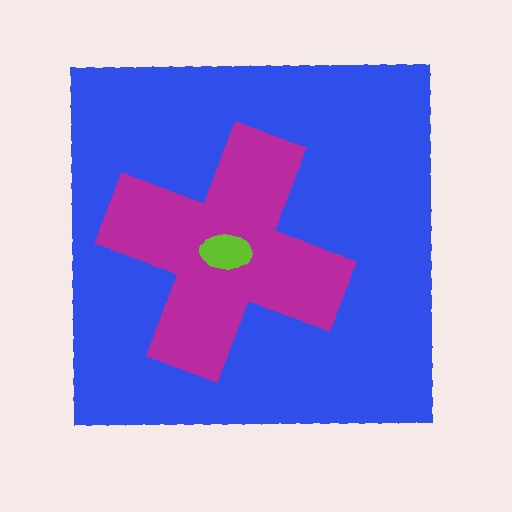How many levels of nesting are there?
3.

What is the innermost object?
The lime ellipse.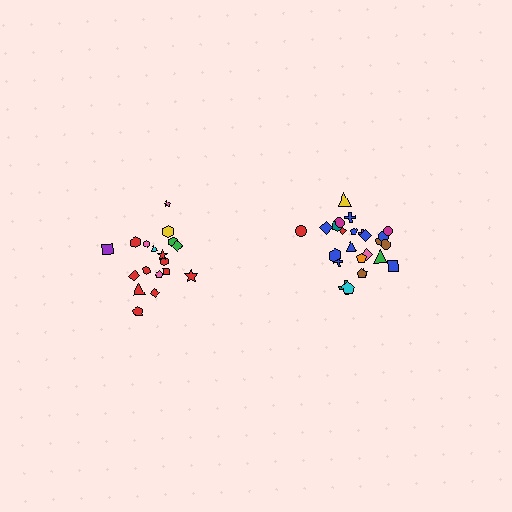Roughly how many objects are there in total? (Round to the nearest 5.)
Roughly 45 objects in total.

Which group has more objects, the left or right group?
The right group.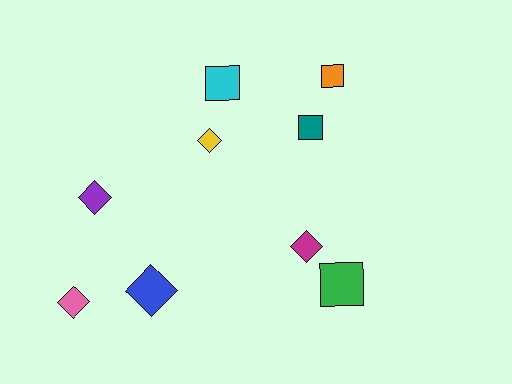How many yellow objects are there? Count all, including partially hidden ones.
There is 1 yellow object.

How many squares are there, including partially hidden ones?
There are 4 squares.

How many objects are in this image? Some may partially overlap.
There are 9 objects.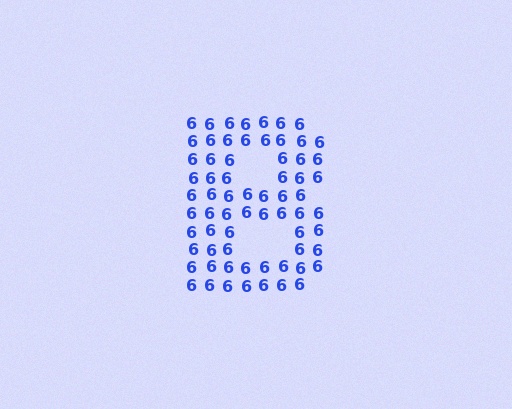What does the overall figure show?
The overall figure shows the letter B.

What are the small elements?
The small elements are digit 6's.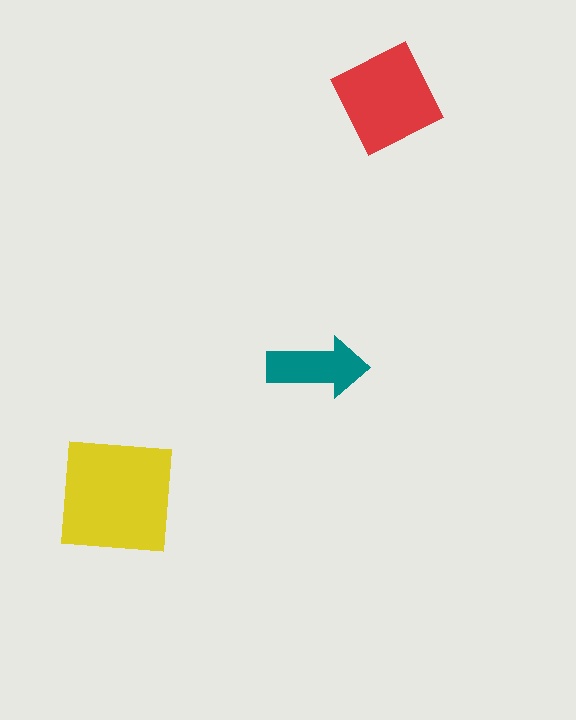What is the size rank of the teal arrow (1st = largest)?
3rd.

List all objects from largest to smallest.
The yellow square, the red diamond, the teal arrow.